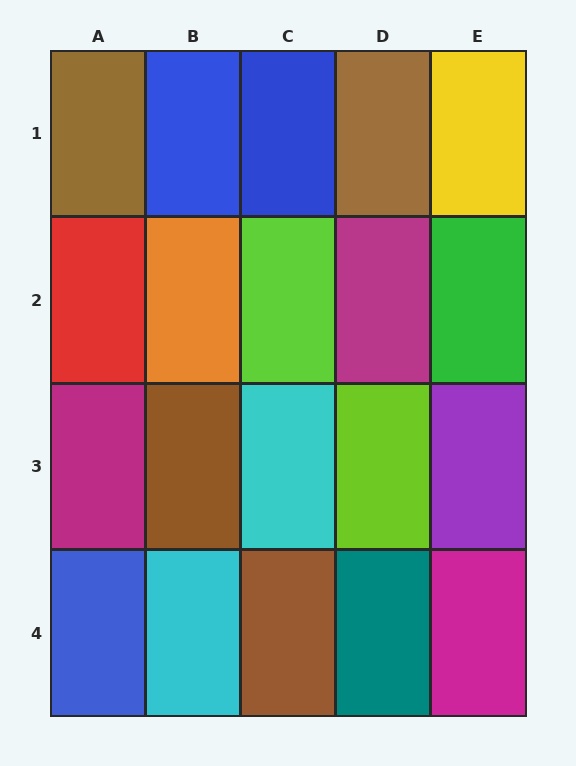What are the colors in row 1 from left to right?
Brown, blue, blue, brown, yellow.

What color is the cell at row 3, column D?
Lime.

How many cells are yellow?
1 cell is yellow.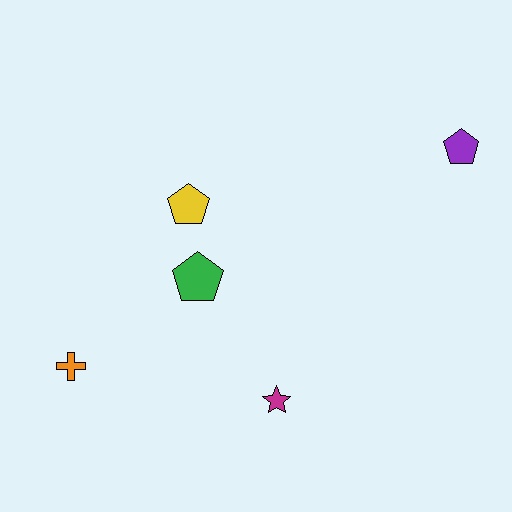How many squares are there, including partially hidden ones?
There are no squares.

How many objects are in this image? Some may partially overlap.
There are 5 objects.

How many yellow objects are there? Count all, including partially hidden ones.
There is 1 yellow object.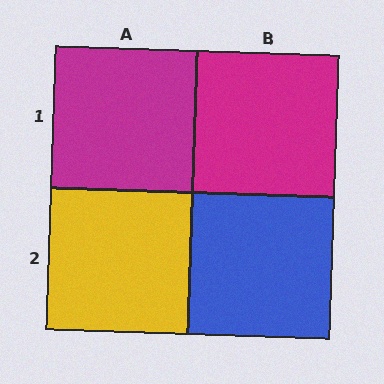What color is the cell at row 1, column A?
Magenta.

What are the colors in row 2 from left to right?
Yellow, blue.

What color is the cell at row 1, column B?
Magenta.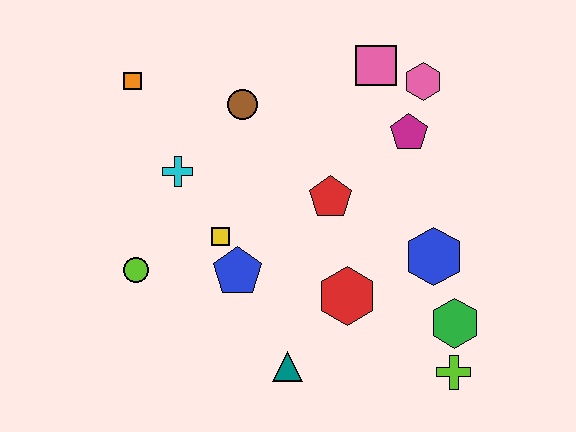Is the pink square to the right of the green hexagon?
No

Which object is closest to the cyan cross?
The yellow square is closest to the cyan cross.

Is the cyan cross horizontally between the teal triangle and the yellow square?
No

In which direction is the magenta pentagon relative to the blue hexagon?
The magenta pentagon is above the blue hexagon.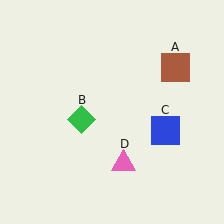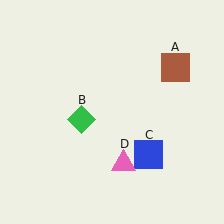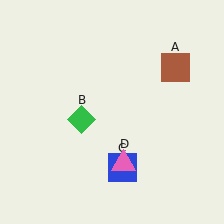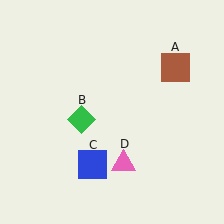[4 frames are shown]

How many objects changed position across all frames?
1 object changed position: blue square (object C).